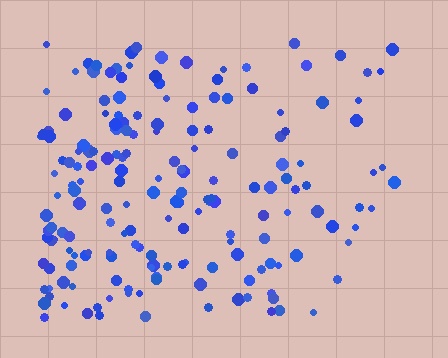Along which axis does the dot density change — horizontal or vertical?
Horizontal.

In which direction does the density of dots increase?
From right to left, with the left side densest.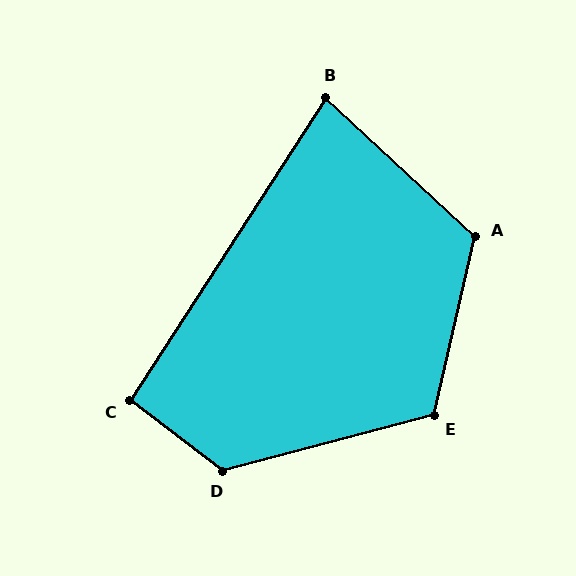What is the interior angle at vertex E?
Approximately 118 degrees (obtuse).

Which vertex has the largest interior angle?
D, at approximately 128 degrees.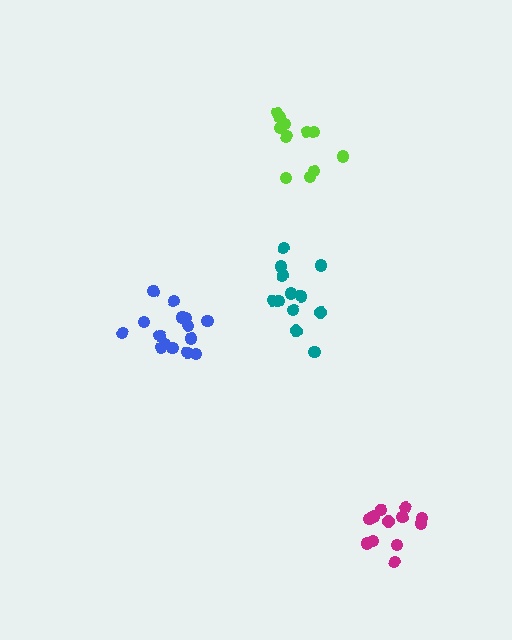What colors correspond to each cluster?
The clusters are colored: lime, blue, teal, magenta.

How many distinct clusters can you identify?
There are 4 distinct clusters.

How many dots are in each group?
Group 1: 11 dots, Group 2: 15 dots, Group 3: 12 dots, Group 4: 13 dots (51 total).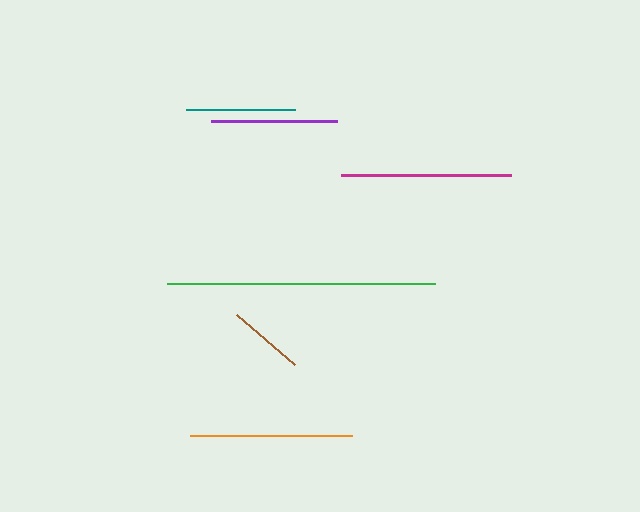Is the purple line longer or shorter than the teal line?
The purple line is longer than the teal line.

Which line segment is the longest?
The green line is the longest at approximately 268 pixels.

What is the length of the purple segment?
The purple segment is approximately 126 pixels long.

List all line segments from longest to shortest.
From longest to shortest: green, magenta, orange, purple, teal, brown.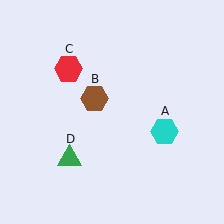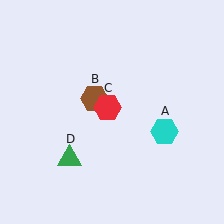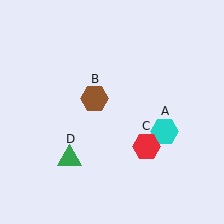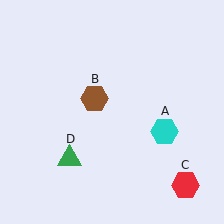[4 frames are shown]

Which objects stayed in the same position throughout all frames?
Cyan hexagon (object A) and brown hexagon (object B) and green triangle (object D) remained stationary.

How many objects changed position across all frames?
1 object changed position: red hexagon (object C).